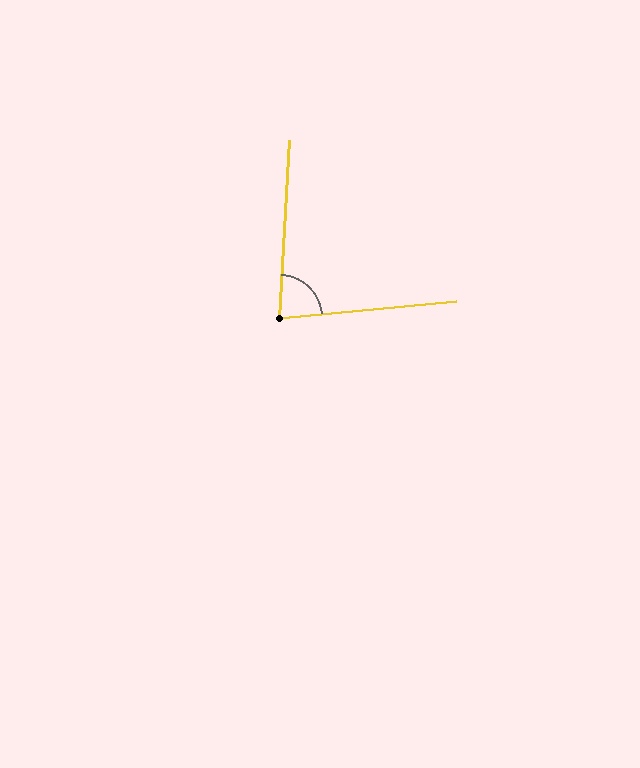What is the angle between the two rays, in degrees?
Approximately 81 degrees.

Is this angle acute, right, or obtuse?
It is acute.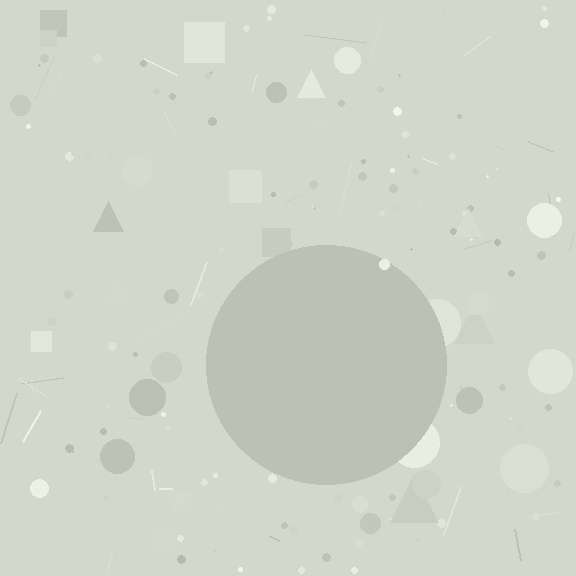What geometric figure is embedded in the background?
A circle is embedded in the background.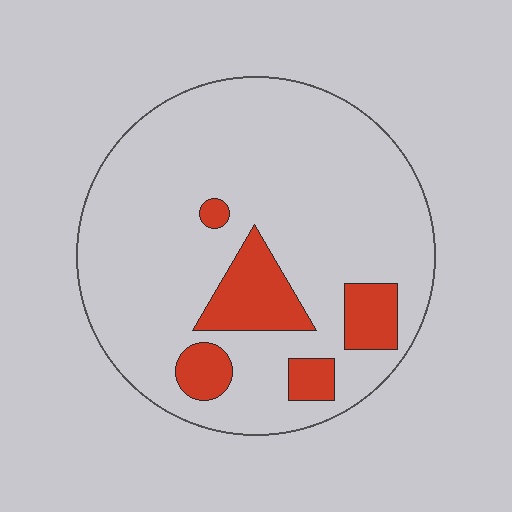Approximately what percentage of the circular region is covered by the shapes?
Approximately 15%.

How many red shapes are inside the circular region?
5.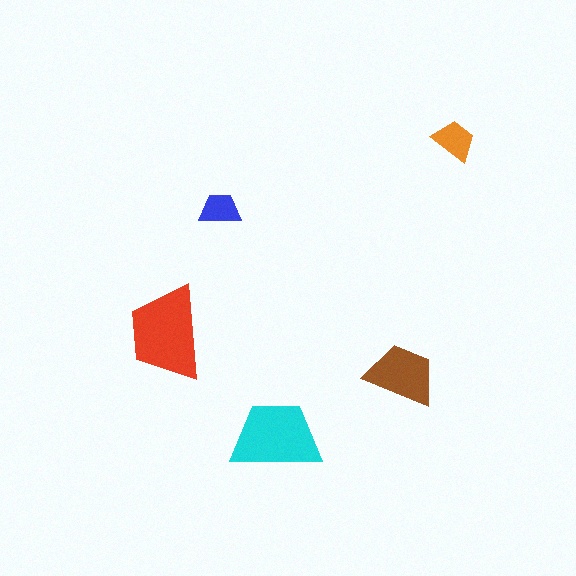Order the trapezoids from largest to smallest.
the red one, the cyan one, the brown one, the orange one, the blue one.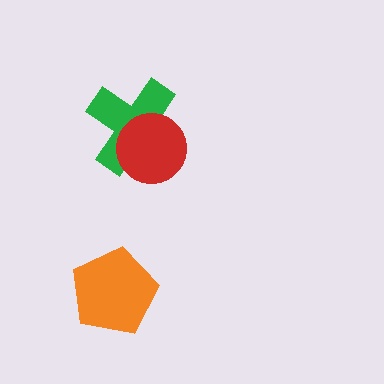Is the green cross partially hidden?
Yes, it is partially covered by another shape.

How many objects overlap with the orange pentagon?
0 objects overlap with the orange pentagon.